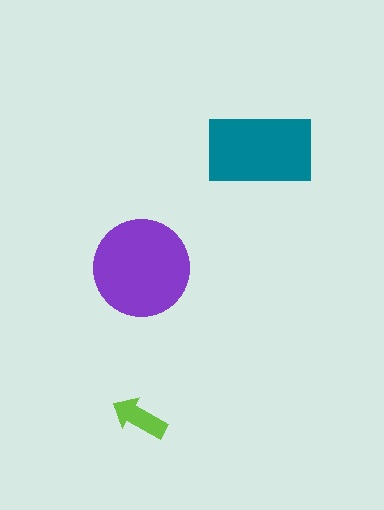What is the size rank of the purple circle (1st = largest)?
1st.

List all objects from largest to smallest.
The purple circle, the teal rectangle, the lime arrow.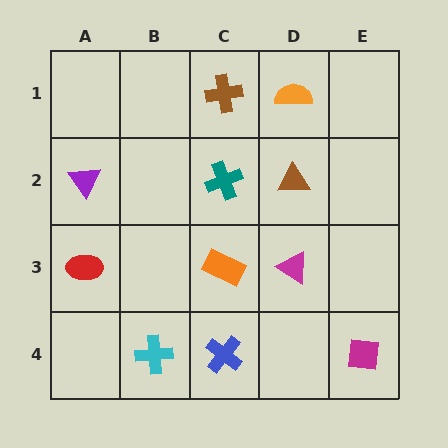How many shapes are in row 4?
3 shapes.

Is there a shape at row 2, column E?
No, that cell is empty.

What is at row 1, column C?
A brown cross.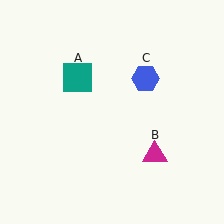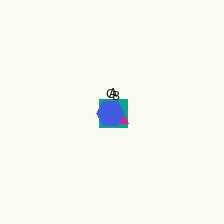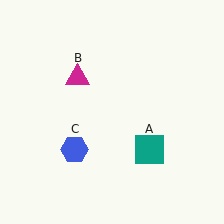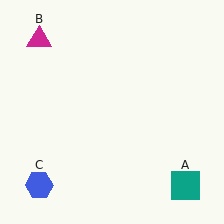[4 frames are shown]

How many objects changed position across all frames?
3 objects changed position: teal square (object A), magenta triangle (object B), blue hexagon (object C).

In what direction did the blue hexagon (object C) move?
The blue hexagon (object C) moved down and to the left.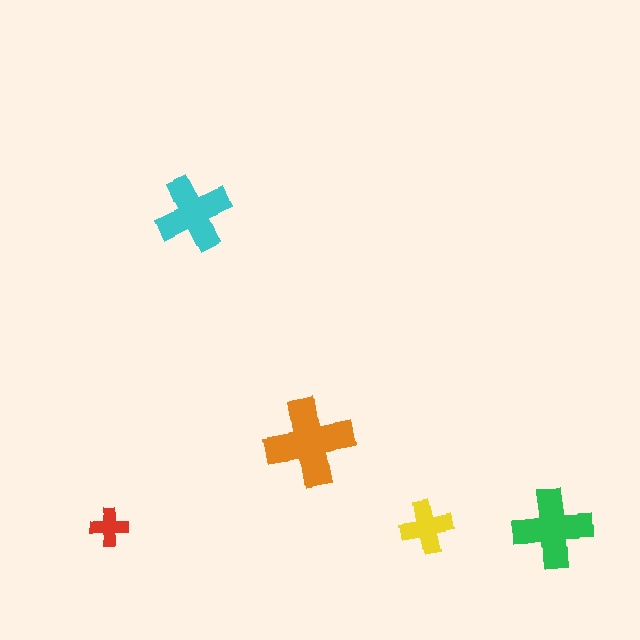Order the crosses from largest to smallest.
the orange one, the green one, the cyan one, the yellow one, the red one.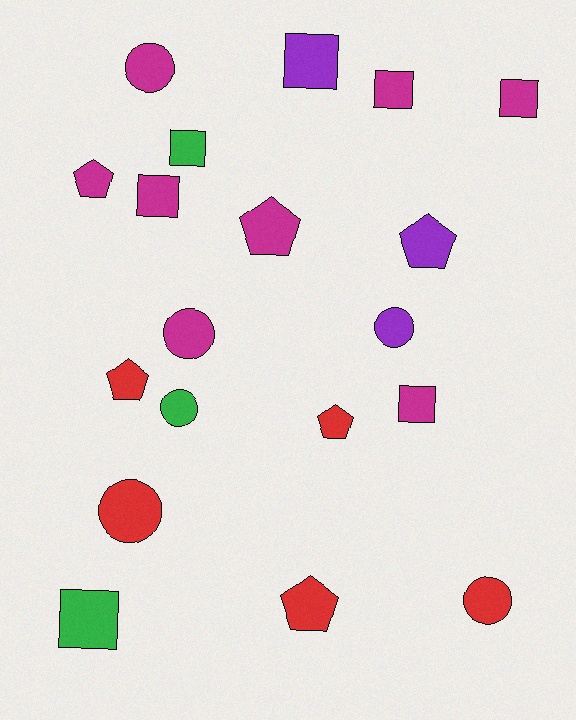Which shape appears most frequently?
Square, with 7 objects.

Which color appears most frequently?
Magenta, with 8 objects.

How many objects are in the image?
There are 19 objects.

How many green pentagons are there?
There are no green pentagons.